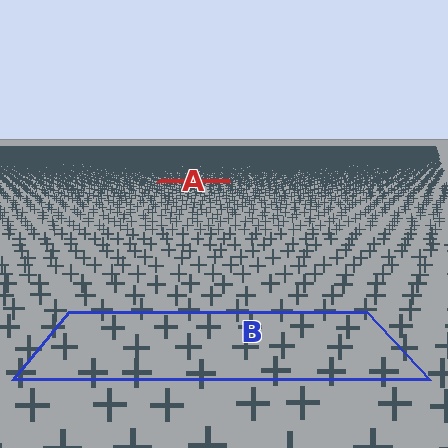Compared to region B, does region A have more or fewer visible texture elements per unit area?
Region A has more texture elements per unit area — they are packed more densely because it is farther away.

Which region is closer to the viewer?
Region B is closer. The texture elements there are larger and more spread out.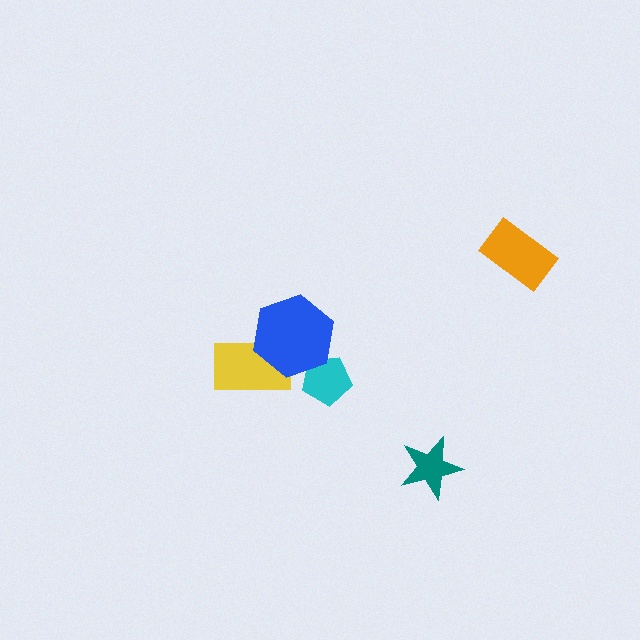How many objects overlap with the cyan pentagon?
1 object overlaps with the cyan pentagon.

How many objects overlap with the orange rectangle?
0 objects overlap with the orange rectangle.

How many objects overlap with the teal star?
0 objects overlap with the teal star.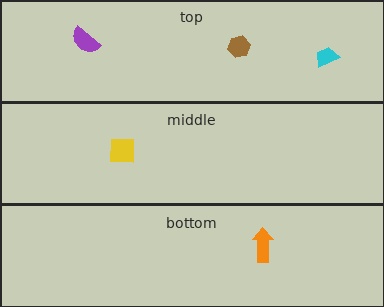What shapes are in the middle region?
The yellow square.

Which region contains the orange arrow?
The bottom region.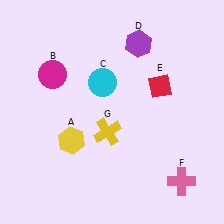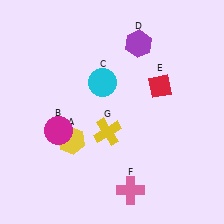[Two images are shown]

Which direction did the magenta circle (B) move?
The magenta circle (B) moved down.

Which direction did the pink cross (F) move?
The pink cross (F) moved left.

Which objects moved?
The objects that moved are: the magenta circle (B), the pink cross (F).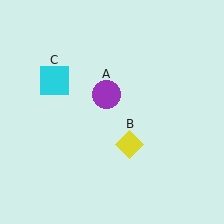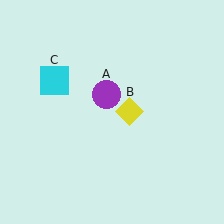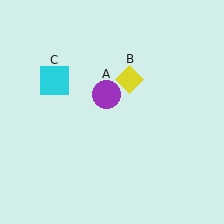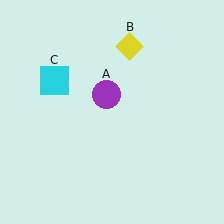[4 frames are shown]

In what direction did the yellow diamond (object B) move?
The yellow diamond (object B) moved up.